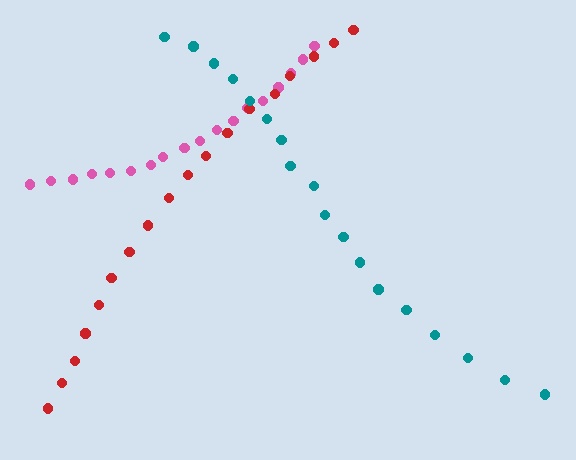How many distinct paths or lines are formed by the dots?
There are 3 distinct paths.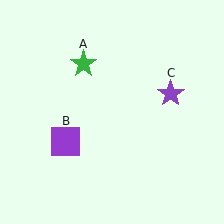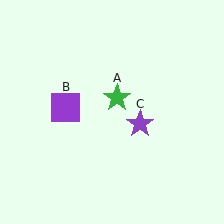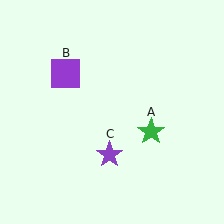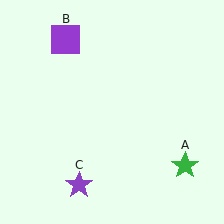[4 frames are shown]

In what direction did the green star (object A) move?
The green star (object A) moved down and to the right.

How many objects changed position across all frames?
3 objects changed position: green star (object A), purple square (object B), purple star (object C).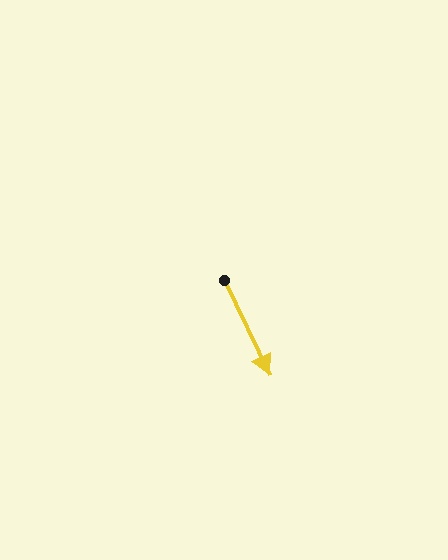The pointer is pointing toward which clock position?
Roughly 5 o'clock.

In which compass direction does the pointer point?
Southeast.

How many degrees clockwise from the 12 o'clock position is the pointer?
Approximately 154 degrees.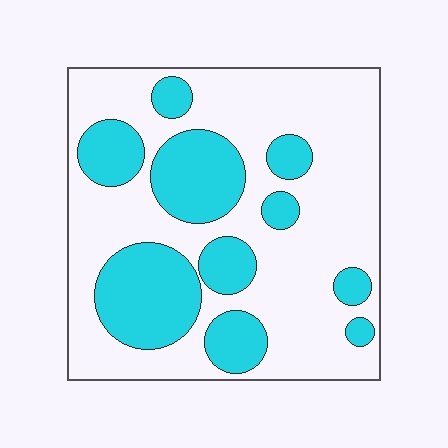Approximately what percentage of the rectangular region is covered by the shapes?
Approximately 35%.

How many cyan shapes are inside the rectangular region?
10.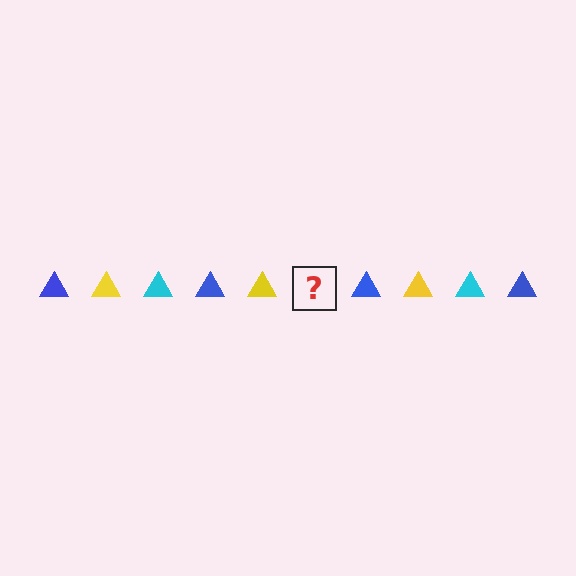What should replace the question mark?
The question mark should be replaced with a cyan triangle.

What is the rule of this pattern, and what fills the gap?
The rule is that the pattern cycles through blue, yellow, cyan triangles. The gap should be filled with a cyan triangle.